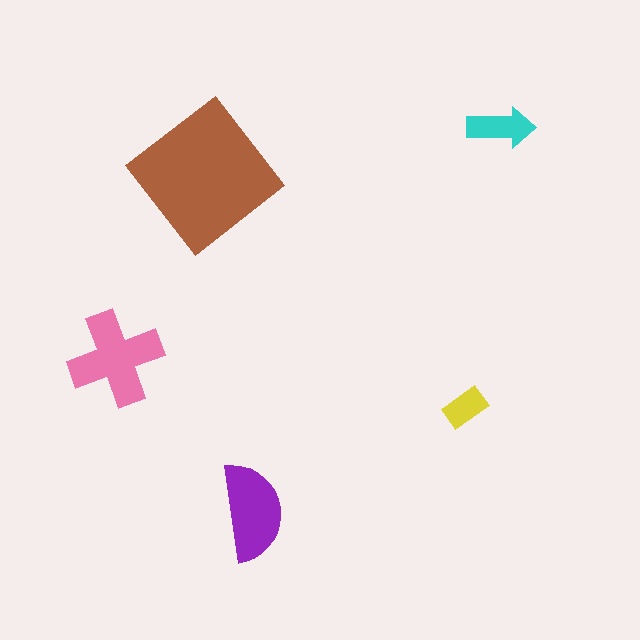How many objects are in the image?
There are 5 objects in the image.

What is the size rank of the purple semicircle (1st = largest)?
3rd.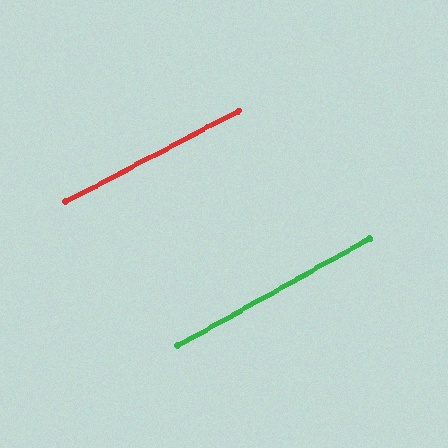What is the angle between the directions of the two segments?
Approximately 1 degree.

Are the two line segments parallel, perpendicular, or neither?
Parallel — their directions differ by only 1.2°.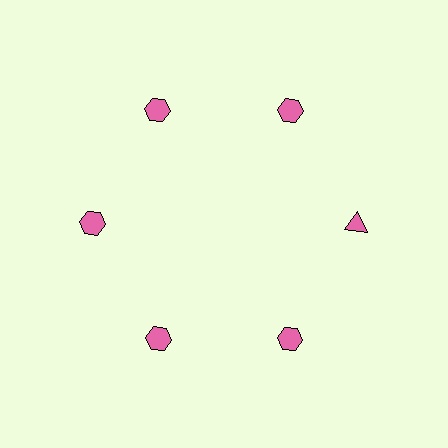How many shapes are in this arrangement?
There are 6 shapes arranged in a ring pattern.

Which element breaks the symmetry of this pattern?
The pink triangle at roughly the 3 o'clock position breaks the symmetry. All other shapes are pink hexagons.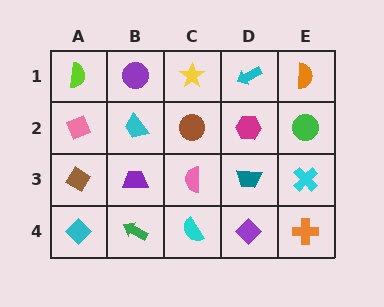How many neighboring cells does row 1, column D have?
3.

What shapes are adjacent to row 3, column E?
A green circle (row 2, column E), an orange cross (row 4, column E), a teal trapezoid (row 3, column D).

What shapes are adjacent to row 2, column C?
A yellow star (row 1, column C), a pink semicircle (row 3, column C), a cyan trapezoid (row 2, column B), a magenta hexagon (row 2, column D).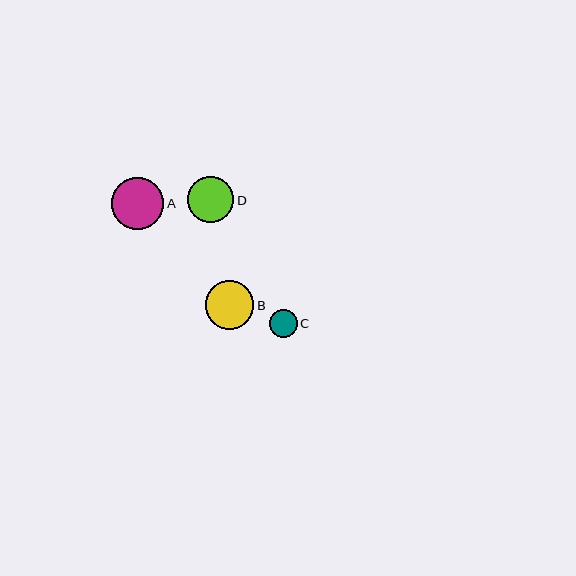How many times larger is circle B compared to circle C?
Circle B is approximately 1.7 times the size of circle C.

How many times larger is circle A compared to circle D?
Circle A is approximately 1.1 times the size of circle D.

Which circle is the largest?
Circle A is the largest with a size of approximately 52 pixels.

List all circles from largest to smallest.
From largest to smallest: A, B, D, C.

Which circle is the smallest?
Circle C is the smallest with a size of approximately 28 pixels.